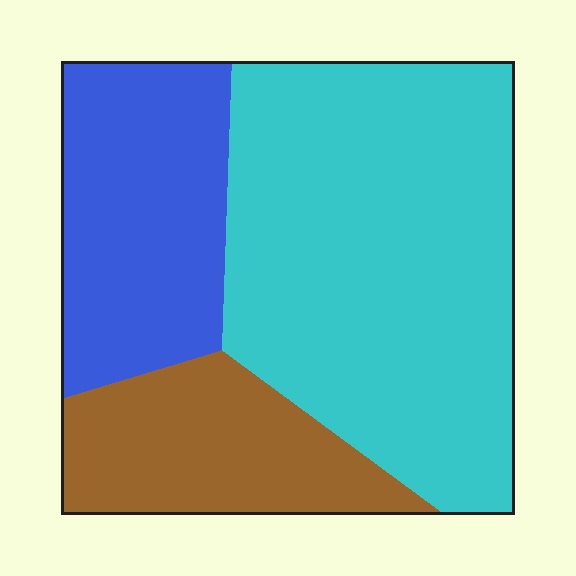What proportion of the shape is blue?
Blue takes up about one quarter (1/4) of the shape.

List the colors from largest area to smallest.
From largest to smallest: cyan, blue, brown.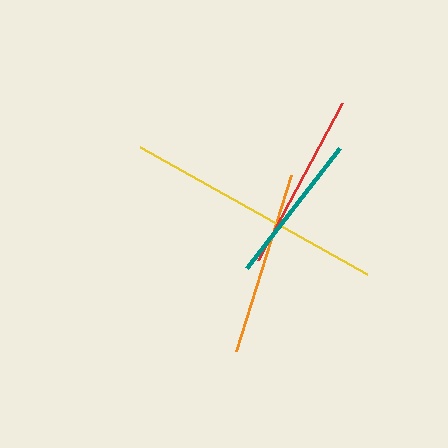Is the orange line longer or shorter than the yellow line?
The yellow line is longer than the orange line.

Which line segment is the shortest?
The teal line is the shortest at approximately 152 pixels.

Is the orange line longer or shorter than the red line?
The orange line is longer than the red line.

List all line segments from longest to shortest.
From longest to shortest: yellow, orange, red, teal.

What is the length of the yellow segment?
The yellow segment is approximately 260 pixels long.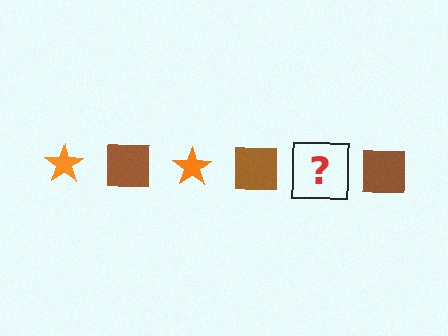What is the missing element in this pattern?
The missing element is an orange star.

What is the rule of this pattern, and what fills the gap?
The rule is that the pattern alternates between orange star and brown square. The gap should be filled with an orange star.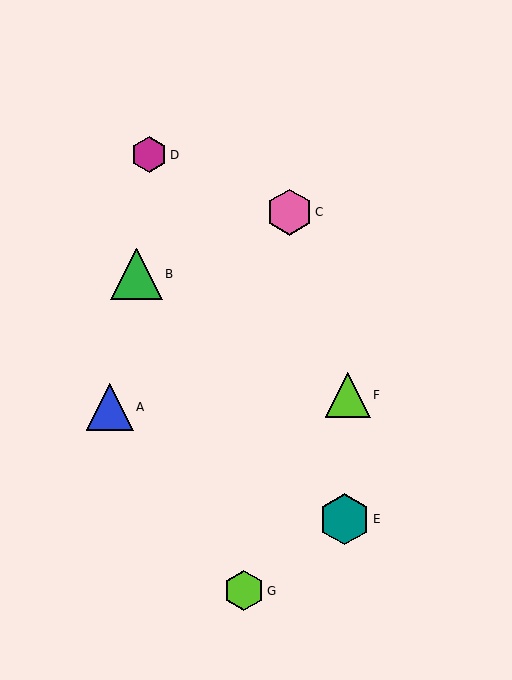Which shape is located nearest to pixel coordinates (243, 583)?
The lime hexagon (labeled G) at (244, 591) is nearest to that location.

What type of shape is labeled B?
Shape B is a green triangle.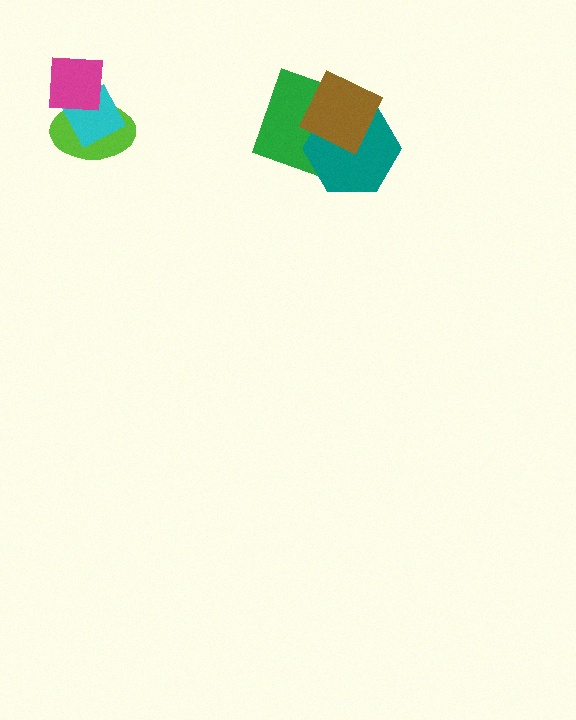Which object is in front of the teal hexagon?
The brown square is in front of the teal hexagon.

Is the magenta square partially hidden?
No, no other shape covers it.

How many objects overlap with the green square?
2 objects overlap with the green square.